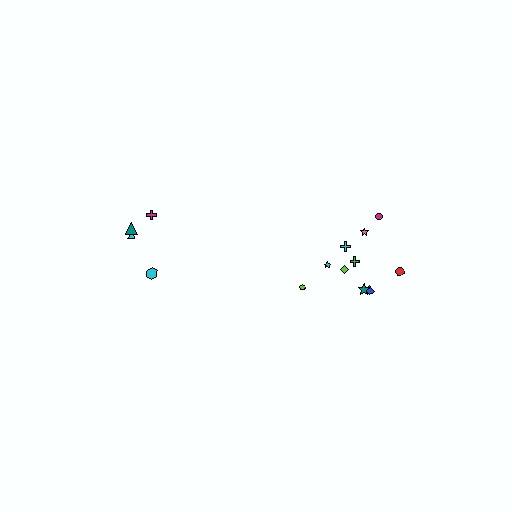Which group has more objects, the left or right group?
The right group.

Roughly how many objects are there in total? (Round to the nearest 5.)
Roughly 15 objects in total.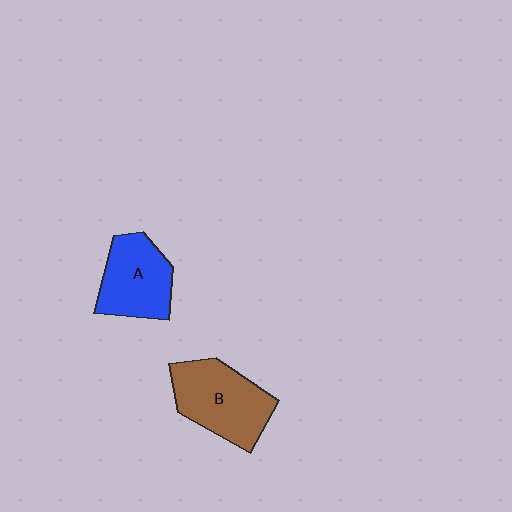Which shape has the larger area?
Shape B (brown).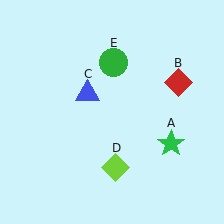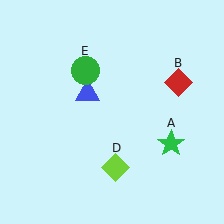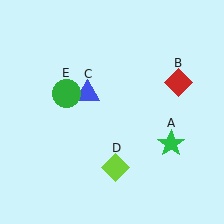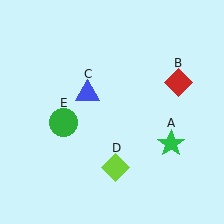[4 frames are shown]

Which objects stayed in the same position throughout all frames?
Green star (object A) and red diamond (object B) and blue triangle (object C) and lime diamond (object D) remained stationary.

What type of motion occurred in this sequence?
The green circle (object E) rotated counterclockwise around the center of the scene.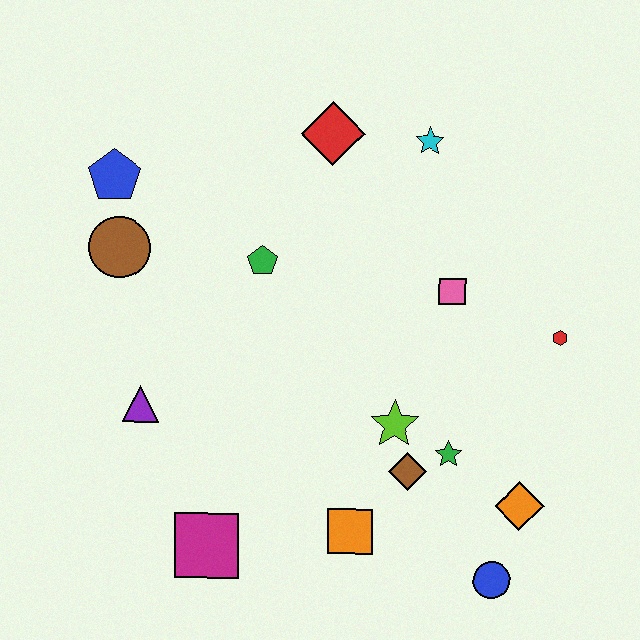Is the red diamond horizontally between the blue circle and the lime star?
No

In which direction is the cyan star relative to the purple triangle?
The cyan star is to the right of the purple triangle.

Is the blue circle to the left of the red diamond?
No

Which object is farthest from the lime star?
The blue pentagon is farthest from the lime star.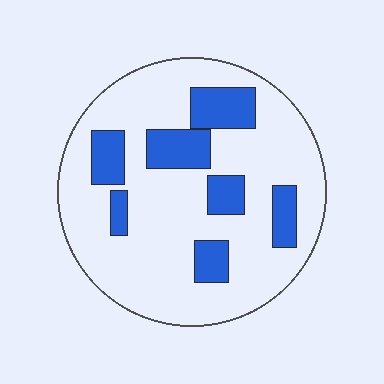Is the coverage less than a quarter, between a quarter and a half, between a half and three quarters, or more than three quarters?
Less than a quarter.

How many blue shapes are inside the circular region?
7.